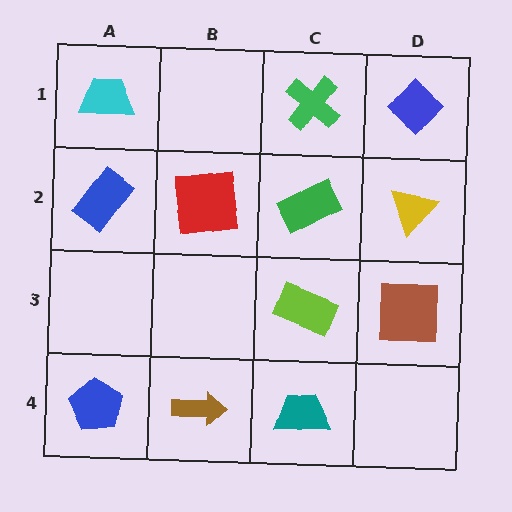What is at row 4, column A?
A blue pentagon.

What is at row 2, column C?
A green rectangle.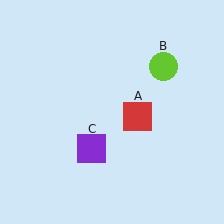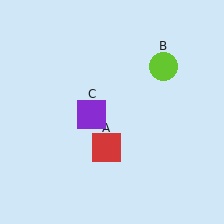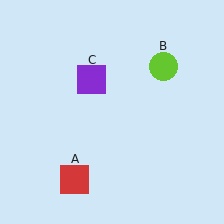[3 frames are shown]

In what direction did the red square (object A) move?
The red square (object A) moved down and to the left.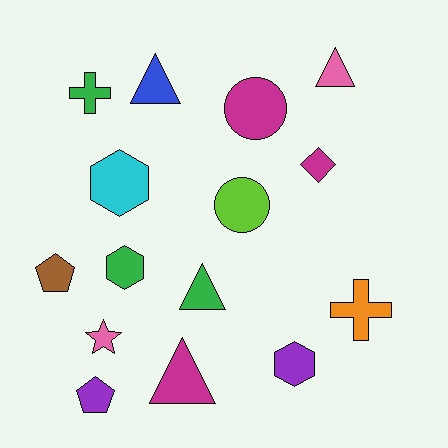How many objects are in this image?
There are 15 objects.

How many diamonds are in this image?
There is 1 diamond.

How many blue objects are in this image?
There is 1 blue object.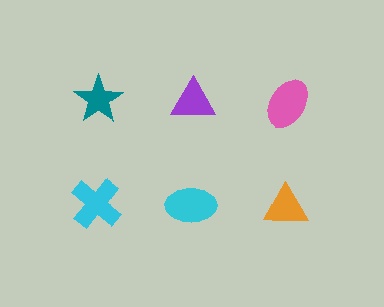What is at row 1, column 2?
A purple triangle.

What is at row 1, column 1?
A teal star.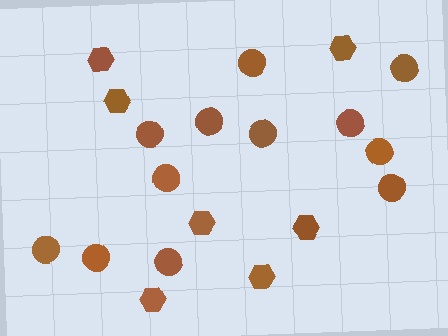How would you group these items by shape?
There are 2 groups: one group of hexagons (7) and one group of circles (12).